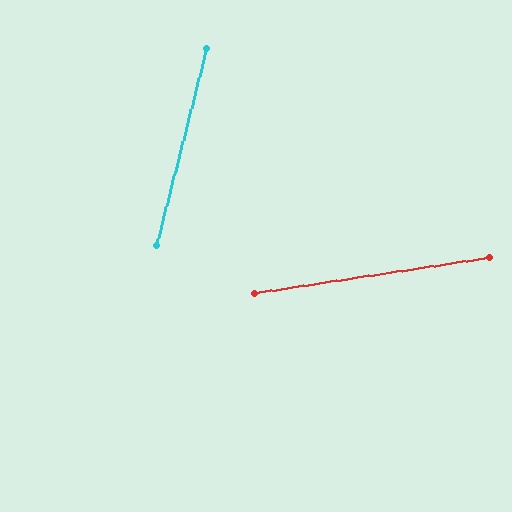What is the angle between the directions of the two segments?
Approximately 67 degrees.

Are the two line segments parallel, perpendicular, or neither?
Neither parallel nor perpendicular — they differ by about 67°.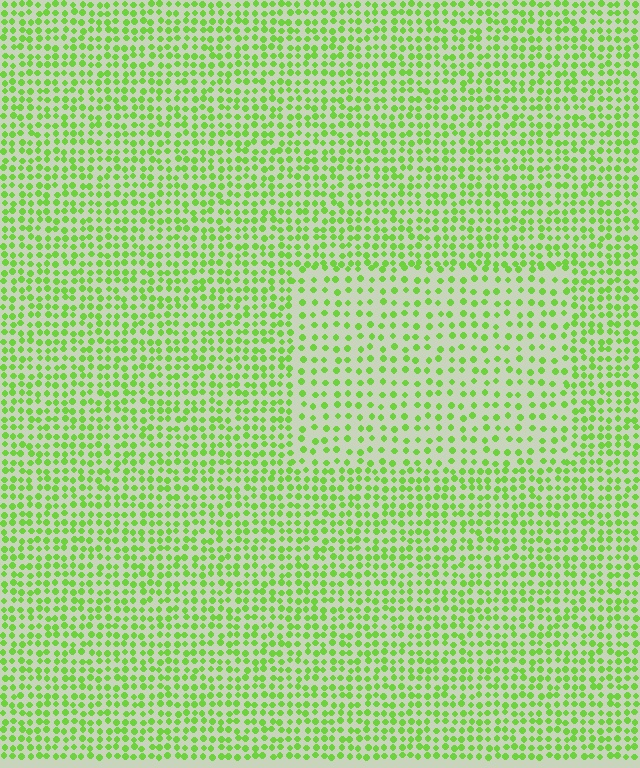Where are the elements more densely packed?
The elements are more densely packed outside the rectangle boundary.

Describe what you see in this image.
The image contains small lime elements arranged at two different densities. A rectangle-shaped region is visible where the elements are less densely packed than the surrounding area.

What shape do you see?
I see a rectangle.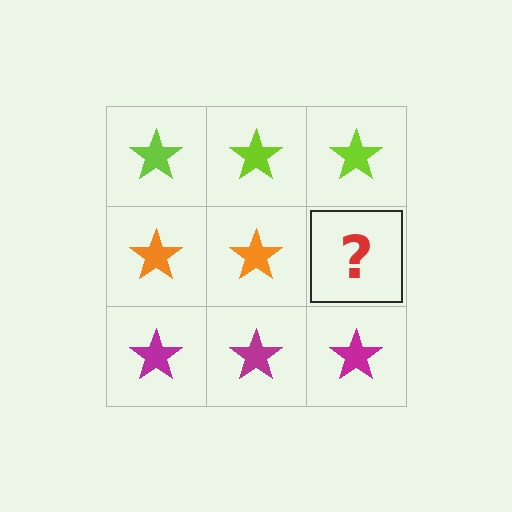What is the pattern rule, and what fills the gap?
The rule is that each row has a consistent color. The gap should be filled with an orange star.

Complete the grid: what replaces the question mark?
The question mark should be replaced with an orange star.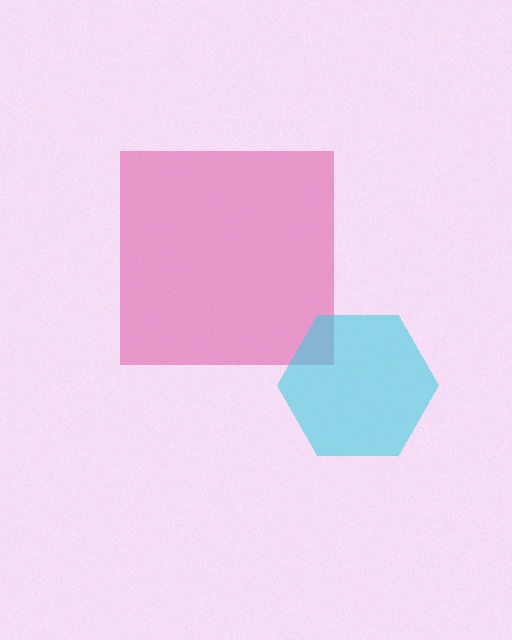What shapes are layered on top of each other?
The layered shapes are: a magenta square, a cyan hexagon.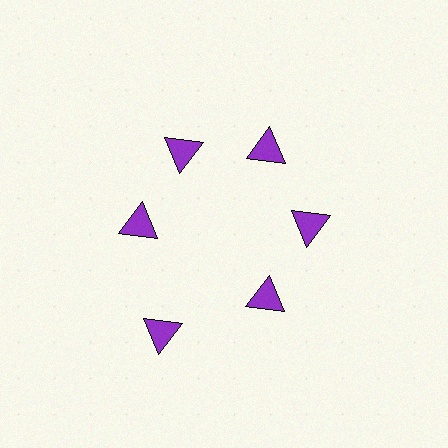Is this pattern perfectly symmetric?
No. The 6 purple triangles are arranged in a ring, but one element near the 7 o'clock position is pushed outward from the center, breaking the 6-fold rotational symmetry.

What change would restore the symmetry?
The symmetry would be restored by moving it inward, back onto the ring so that all 6 triangles sit at equal angles and equal distance from the center.